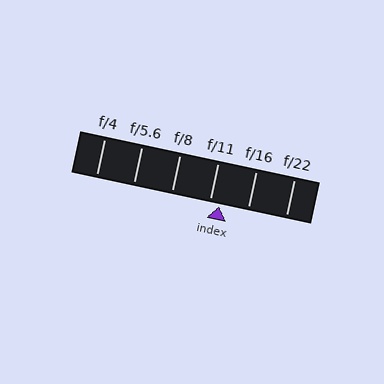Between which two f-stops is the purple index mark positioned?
The index mark is between f/11 and f/16.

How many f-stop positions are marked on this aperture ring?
There are 6 f-stop positions marked.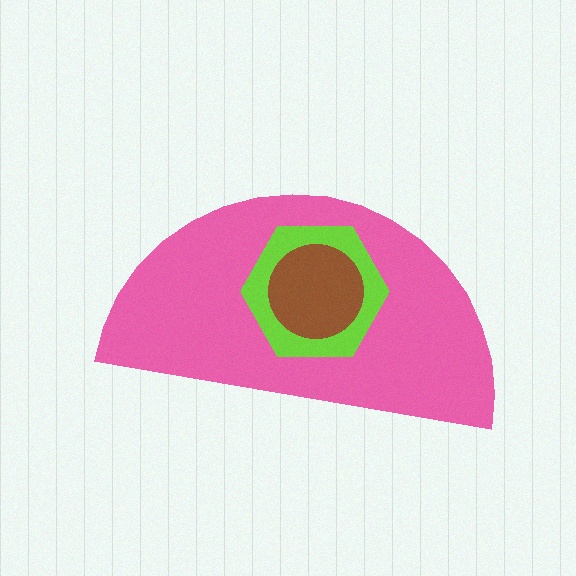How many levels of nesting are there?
3.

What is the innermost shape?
The brown circle.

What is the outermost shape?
The pink semicircle.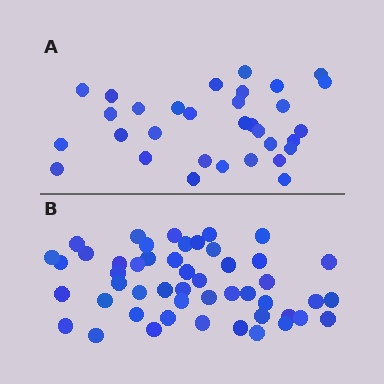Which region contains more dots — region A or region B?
Region B (the bottom region) has more dots.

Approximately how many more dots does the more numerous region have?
Region B has approximately 15 more dots than region A.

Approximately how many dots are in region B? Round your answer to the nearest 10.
About 50 dots. (The exact count is 49, which rounds to 50.)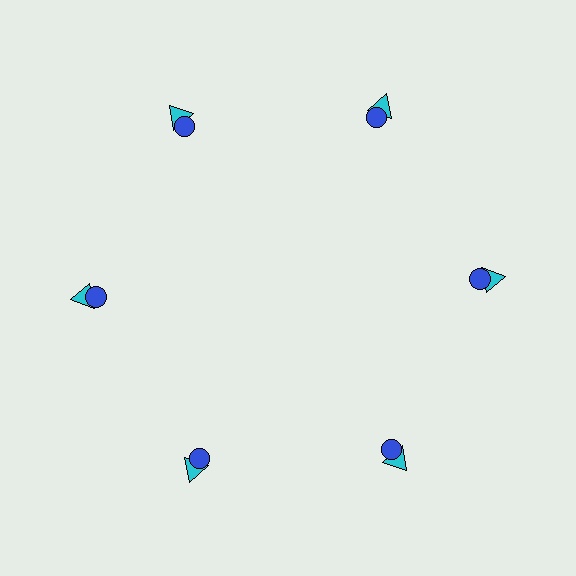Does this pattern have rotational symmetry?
Yes, this pattern has 6-fold rotational symmetry. It looks the same after rotating 60 degrees around the center.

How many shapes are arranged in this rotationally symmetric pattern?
There are 12 shapes, arranged in 6 groups of 2.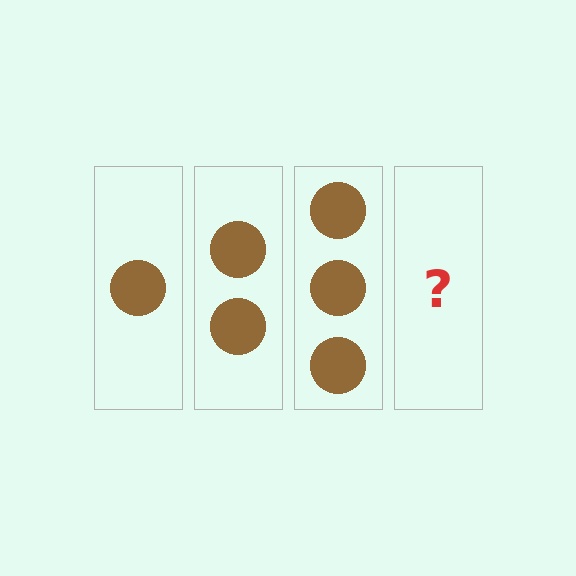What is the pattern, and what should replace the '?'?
The pattern is that each step adds one more circle. The '?' should be 4 circles.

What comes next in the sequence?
The next element should be 4 circles.